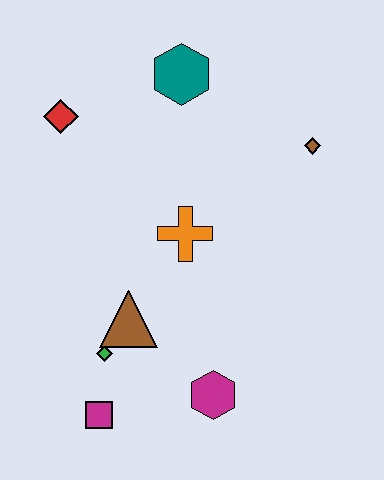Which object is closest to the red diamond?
The teal hexagon is closest to the red diamond.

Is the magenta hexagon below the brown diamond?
Yes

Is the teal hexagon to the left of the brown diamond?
Yes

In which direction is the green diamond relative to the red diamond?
The green diamond is below the red diamond.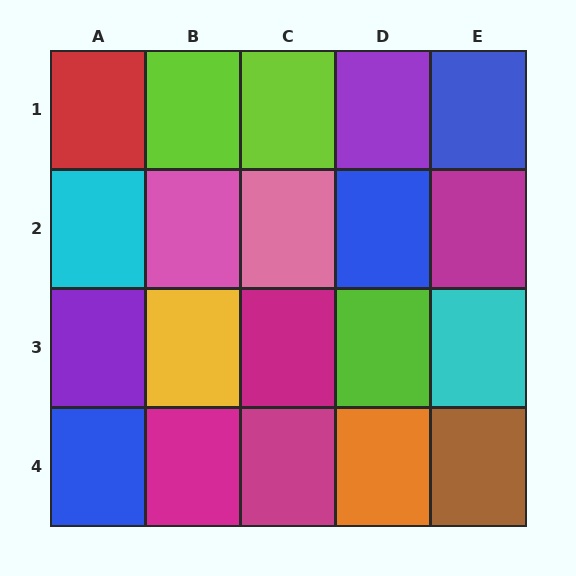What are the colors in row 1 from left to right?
Red, lime, lime, purple, blue.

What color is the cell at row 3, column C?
Magenta.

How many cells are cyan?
2 cells are cyan.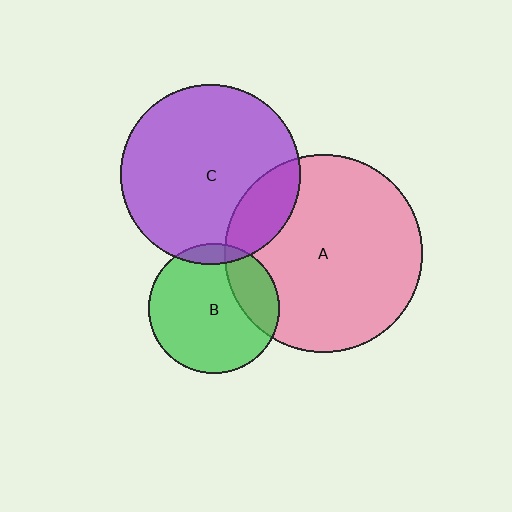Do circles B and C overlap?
Yes.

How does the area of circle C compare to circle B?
Approximately 1.9 times.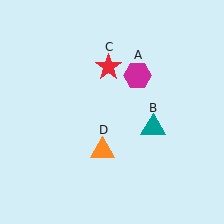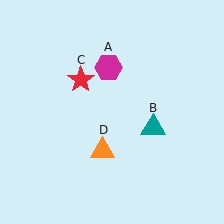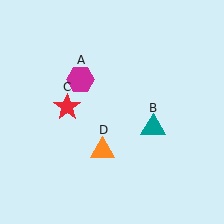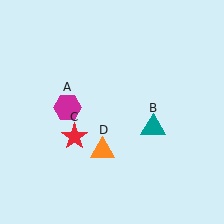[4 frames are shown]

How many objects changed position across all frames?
2 objects changed position: magenta hexagon (object A), red star (object C).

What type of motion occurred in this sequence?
The magenta hexagon (object A), red star (object C) rotated counterclockwise around the center of the scene.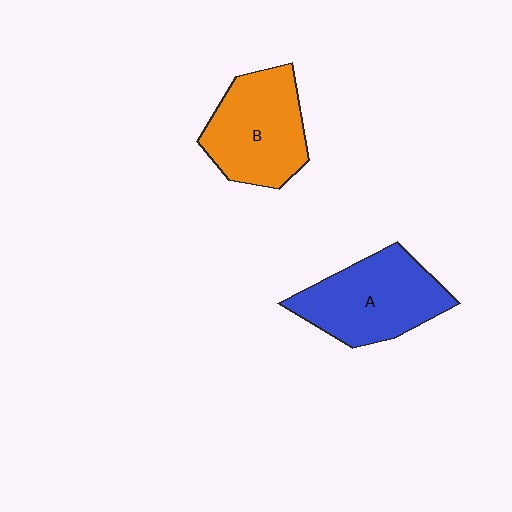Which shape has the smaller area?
Shape B (orange).